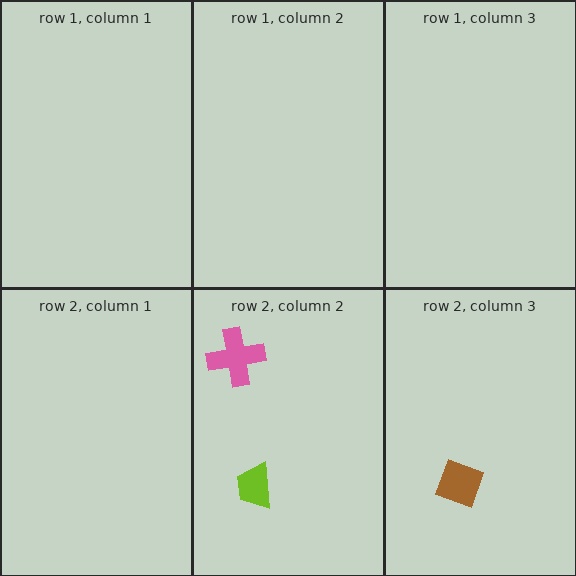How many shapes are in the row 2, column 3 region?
1.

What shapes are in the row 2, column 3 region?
The brown diamond.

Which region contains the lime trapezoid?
The row 2, column 2 region.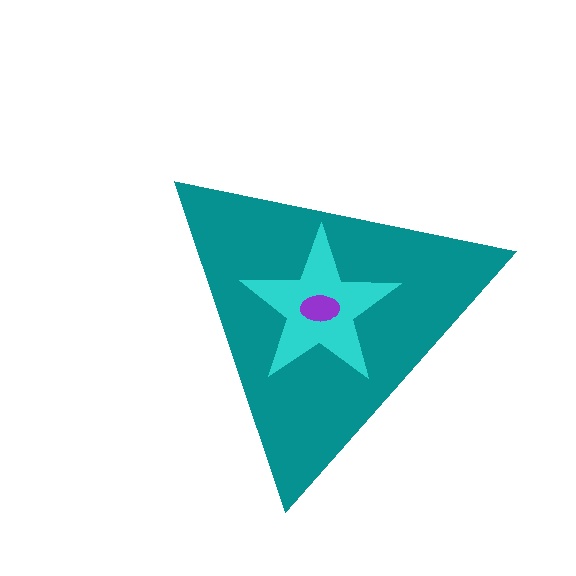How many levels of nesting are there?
3.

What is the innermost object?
The purple ellipse.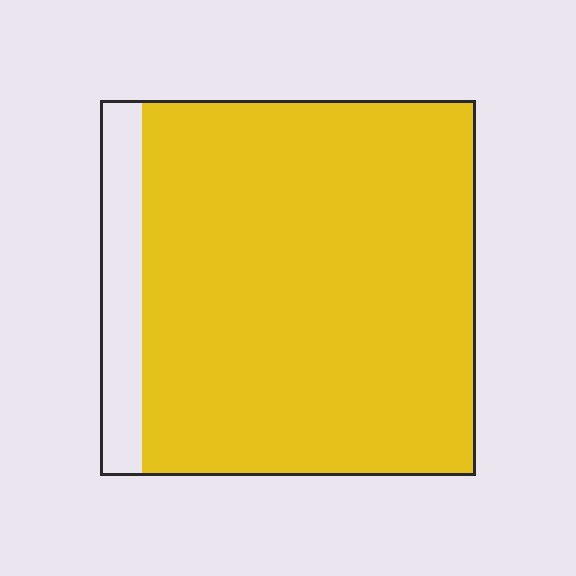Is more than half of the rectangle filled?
Yes.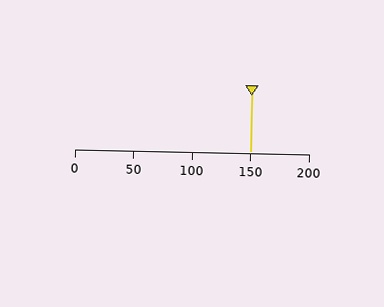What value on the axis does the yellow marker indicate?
The marker indicates approximately 150.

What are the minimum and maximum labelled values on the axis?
The axis runs from 0 to 200.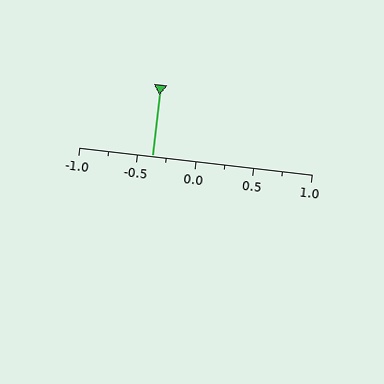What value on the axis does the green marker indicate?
The marker indicates approximately -0.38.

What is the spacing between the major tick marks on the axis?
The major ticks are spaced 0.5 apart.